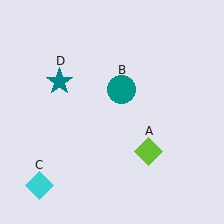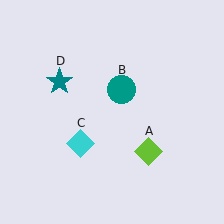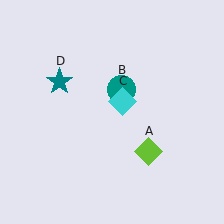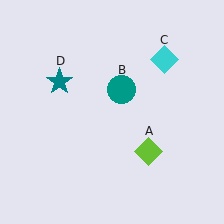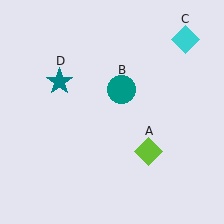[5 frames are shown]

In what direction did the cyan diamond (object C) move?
The cyan diamond (object C) moved up and to the right.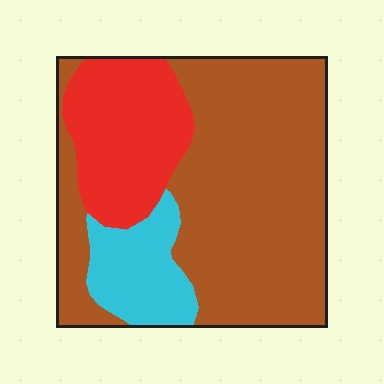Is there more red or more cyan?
Red.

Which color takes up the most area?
Brown, at roughly 65%.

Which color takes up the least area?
Cyan, at roughly 15%.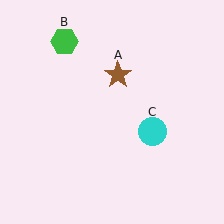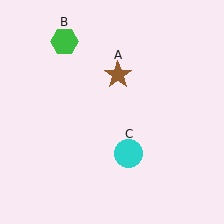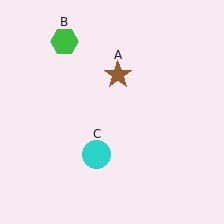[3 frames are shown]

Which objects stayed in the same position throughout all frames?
Brown star (object A) and green hexagon (object B) remained stationary.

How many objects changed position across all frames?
1 object changed position: cyan circle (object C).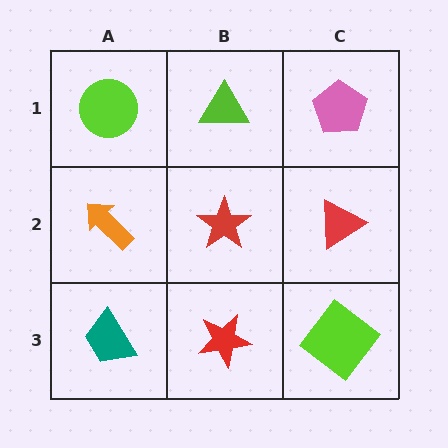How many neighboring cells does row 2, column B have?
4.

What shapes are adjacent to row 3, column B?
A red star (row 2, column B), a teal trapezoid (row 3, column A), a lime diamond (row 3, column C).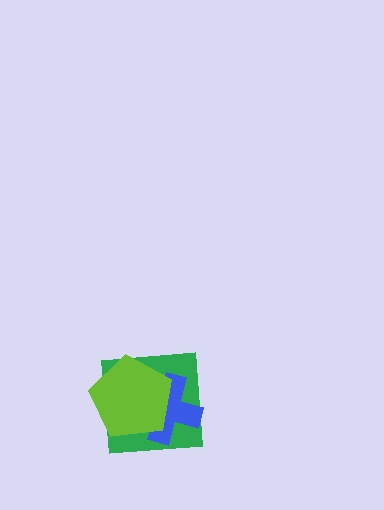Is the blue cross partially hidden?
Yes, it is partially covered by another shape.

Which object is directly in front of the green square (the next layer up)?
The blue cross is directly in front of the green square.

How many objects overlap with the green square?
2 objects overlap with the green square.